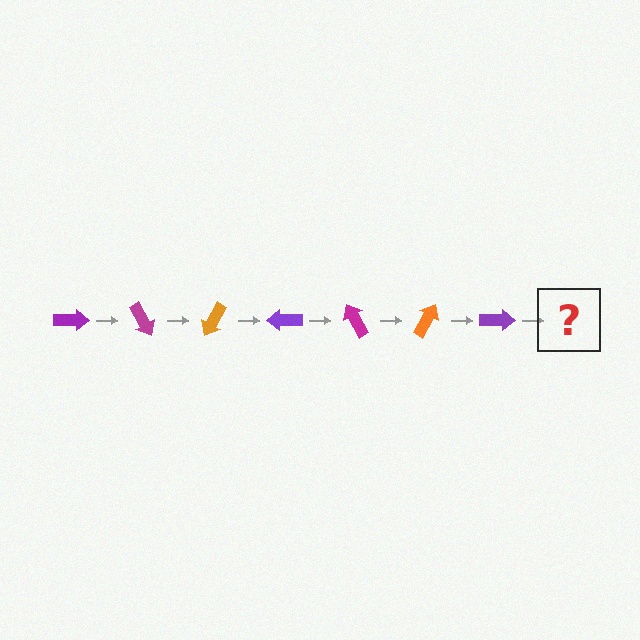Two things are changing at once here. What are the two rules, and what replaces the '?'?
The two rules are that it rotates 60 degrees each step and the color cycles through purple, magenta, and orange. The '?' should be a magenta arrow, rotated 420 degrees from the start.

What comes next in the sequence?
The next element should be a magenta arrow, rotated 420 degrees from the start.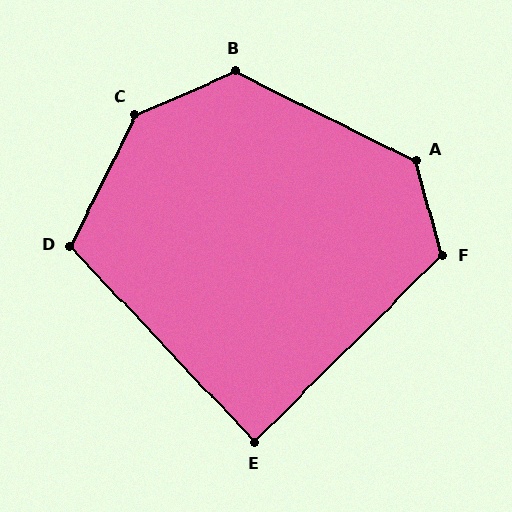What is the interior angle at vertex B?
Approximately 130 degrees (obtuse).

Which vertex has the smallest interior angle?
E, at approximately 88 degrees.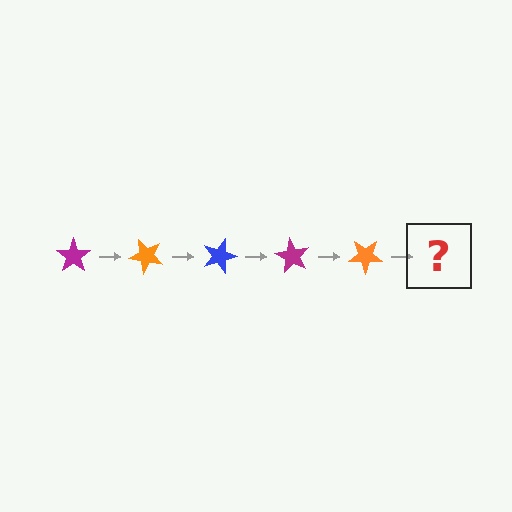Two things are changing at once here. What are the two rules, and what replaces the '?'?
The two rules are that it rotates 45 degrees each step and the color cycles through magenta, orange, and blue. The '?' should be a blue star, rotated 225 degrees from the start.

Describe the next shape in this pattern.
It should be a blue star, rotated 225 degrees from the start.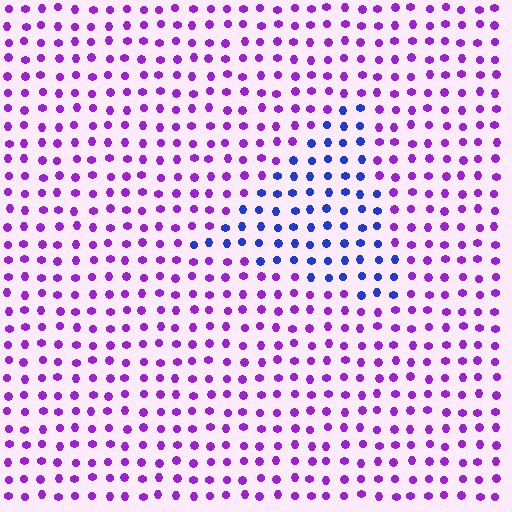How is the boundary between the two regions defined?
The boundary is defined purely by a slight shift in hue (about 51 degrees). Spacing, size, and orientation are identical on both sides.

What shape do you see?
I see a triangle.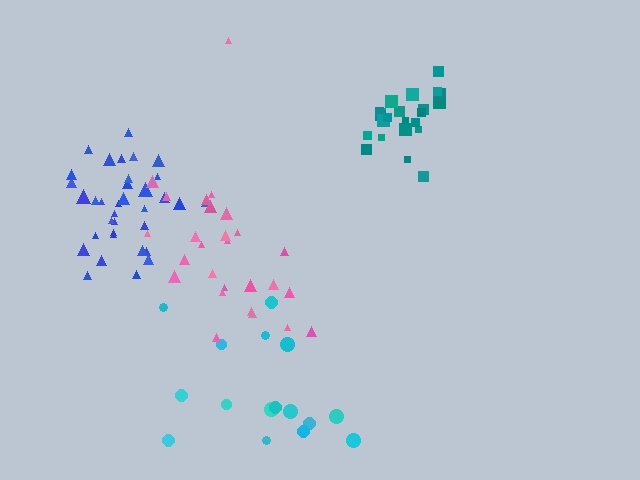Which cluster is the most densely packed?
Teal.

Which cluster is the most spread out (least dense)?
Cyan.